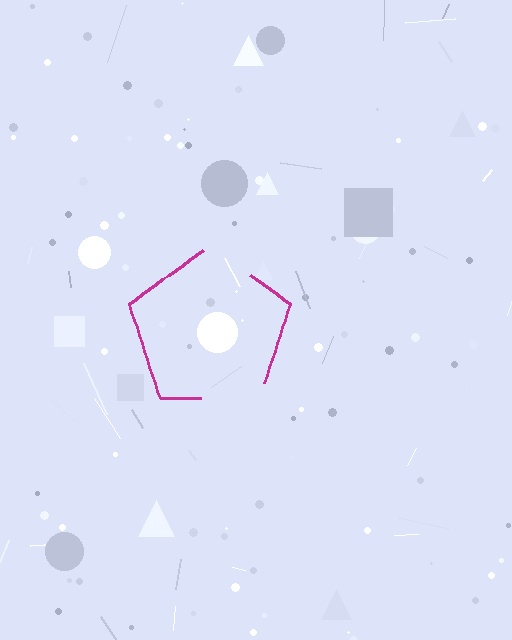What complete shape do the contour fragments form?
The contour fragments form a pentagon.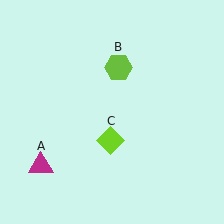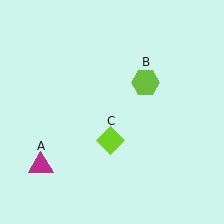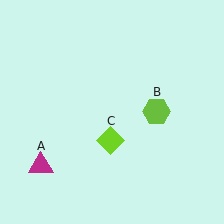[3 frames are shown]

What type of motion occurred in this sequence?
The lime hexagon (object B) rotated clockwise around the center of the scene.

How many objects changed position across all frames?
1 object changed position: lime hexagon (object B).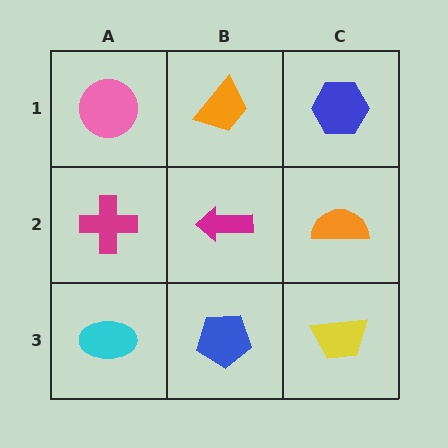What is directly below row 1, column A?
A magenta cross.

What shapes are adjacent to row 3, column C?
An orange semicircle (row 2, column C), a blue pentagon (row 3, column B).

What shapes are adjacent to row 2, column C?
A blue hexagon (row 1, column C), a yellow trapezoid (row 3, column C), a magenta arrow (row 2, column B).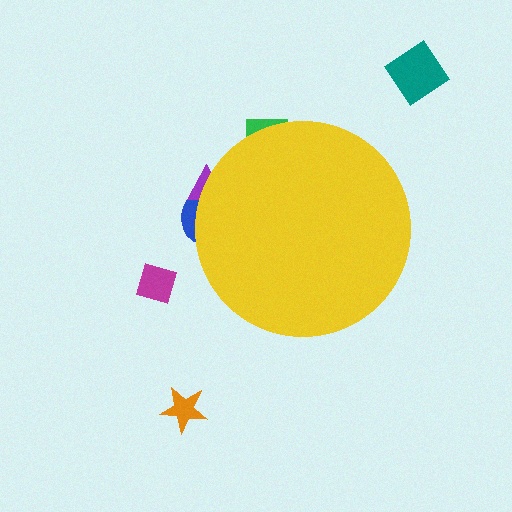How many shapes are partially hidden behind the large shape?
3 shapes are partially hidden.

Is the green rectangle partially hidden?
Yes, the green rectangle is partially hidden behind the yellow circle.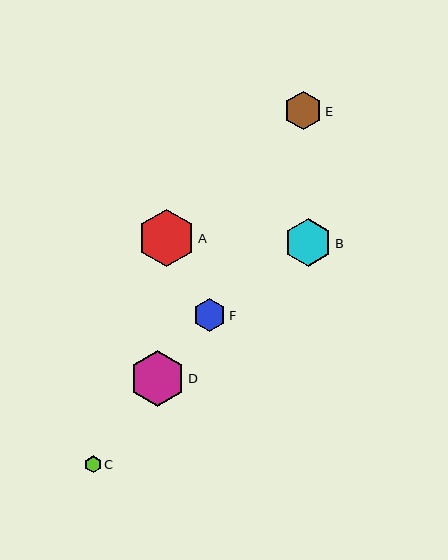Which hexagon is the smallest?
Hexagon C is the smallest with a size of approximately 17 pixels.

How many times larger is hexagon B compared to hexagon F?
Hexagon B is approximately 1.5 times the size of hexagon F.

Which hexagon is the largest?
Hexagon A is the largest with a size of approximately 57 pixels.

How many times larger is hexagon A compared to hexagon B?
Hexagon A is approximately 1.2 times the size of hexagon B.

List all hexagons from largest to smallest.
From largest to smallest: A, D, B, E, F, C.